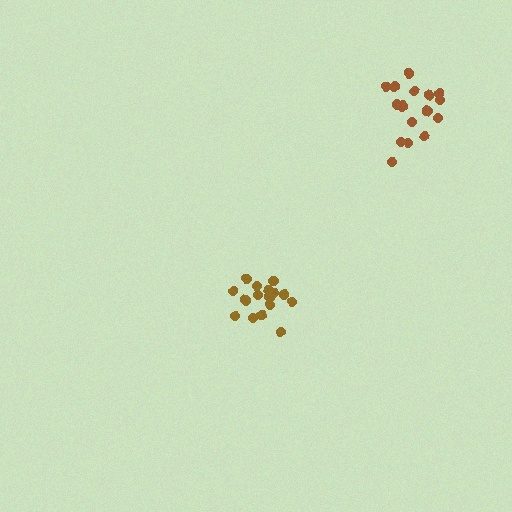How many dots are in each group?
Group 1: 16 dots, Group 2: 17 dots (33 total).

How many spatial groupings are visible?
There are 2 spatial groupings.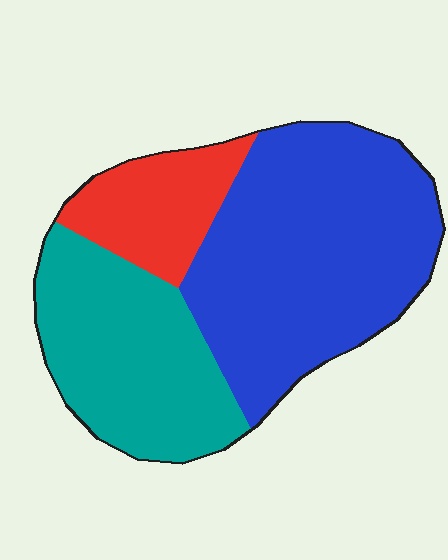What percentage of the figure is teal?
Teal takes up about one third (1/3) of the figure.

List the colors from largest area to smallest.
From largest to smallest: blue, teal, red.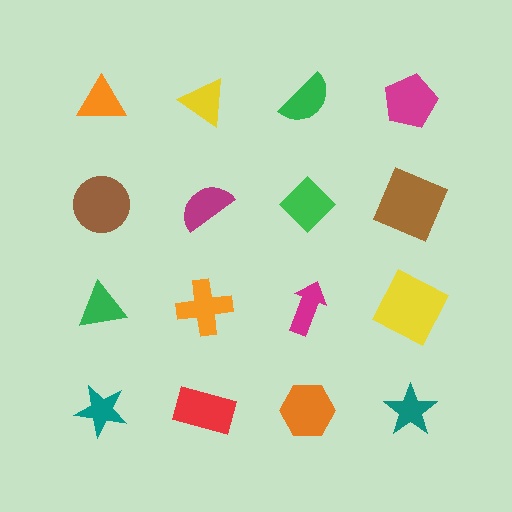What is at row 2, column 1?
A brown circle.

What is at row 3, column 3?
A magenta arrow.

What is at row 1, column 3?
A green semicircle.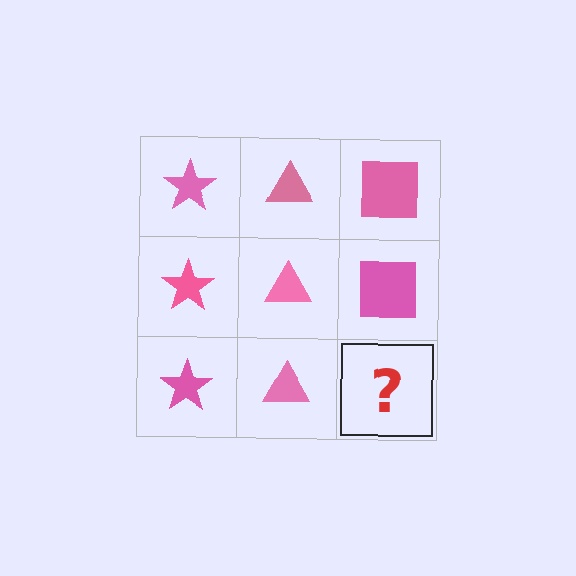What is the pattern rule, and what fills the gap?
The rule is that each column has a consistent shape. The gap should be filled with a pink square.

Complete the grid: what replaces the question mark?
The question mark should be replaced with a pink square.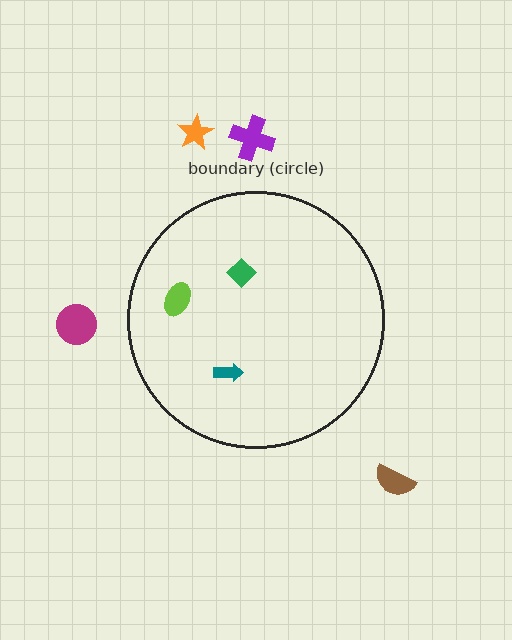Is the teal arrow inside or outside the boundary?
Inside.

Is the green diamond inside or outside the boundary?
Inside.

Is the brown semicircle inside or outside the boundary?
Outside.